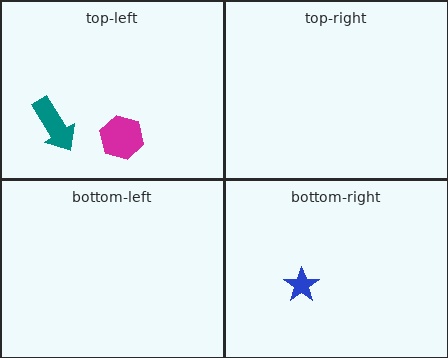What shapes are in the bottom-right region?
The blue star.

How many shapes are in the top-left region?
2.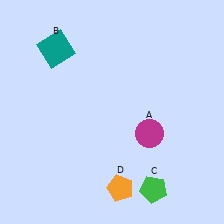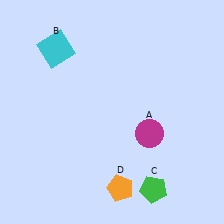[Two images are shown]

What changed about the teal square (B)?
In Image 1, B is teal. In Image 2, it changed to cyan.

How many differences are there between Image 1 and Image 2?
There is 1 difference between the two images.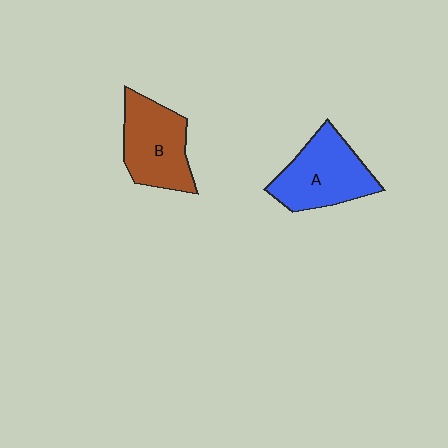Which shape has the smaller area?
Shape B (brown).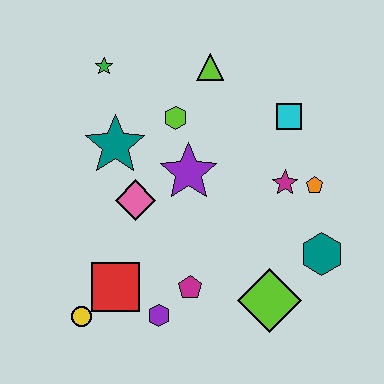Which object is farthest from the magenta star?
The yellow circle is farthest from the magenta star.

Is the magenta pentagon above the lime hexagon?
No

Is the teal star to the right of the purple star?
No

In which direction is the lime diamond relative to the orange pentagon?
The lime diamond is below the orange pentagon.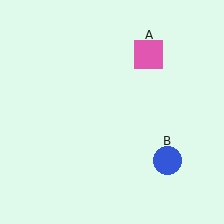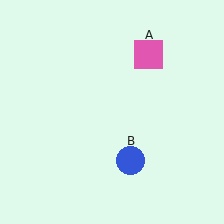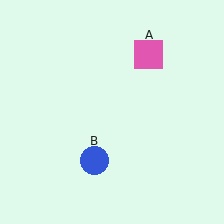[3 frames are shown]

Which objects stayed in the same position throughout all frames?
Pink square (object A) remained stationary.